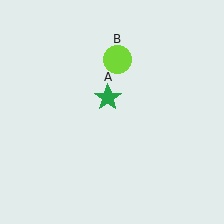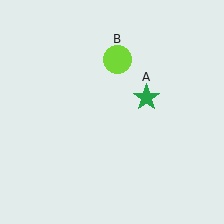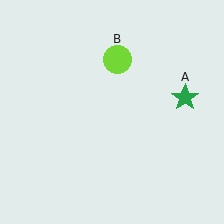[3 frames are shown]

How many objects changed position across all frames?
1 object changed position: green star (object A).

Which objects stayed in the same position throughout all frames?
Lime circle (object B) remained stationary.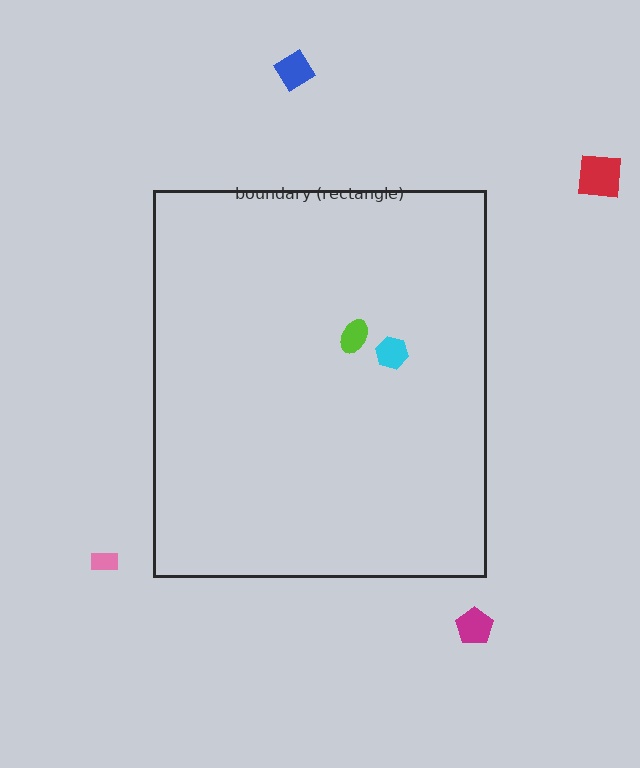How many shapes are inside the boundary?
2 inside, 4 outside.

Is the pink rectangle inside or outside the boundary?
Outside.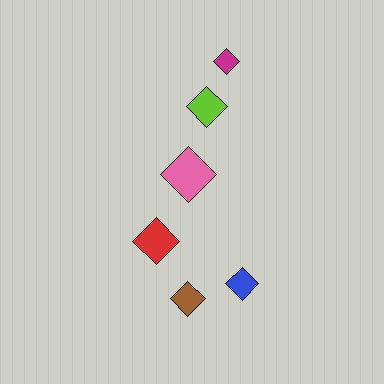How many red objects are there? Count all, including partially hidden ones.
There is 1 red object.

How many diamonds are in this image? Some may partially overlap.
There are 6 diamonds.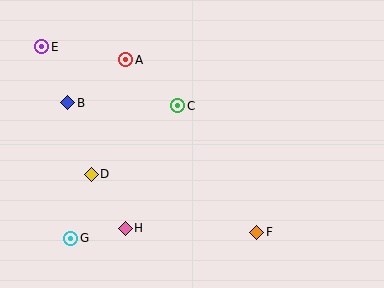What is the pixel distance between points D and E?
The distance between D and E is 137 pixels.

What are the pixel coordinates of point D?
Point D is at (91, 174).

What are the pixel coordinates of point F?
Point F is at (257, 232).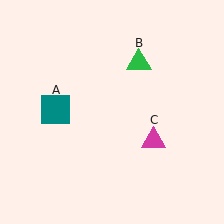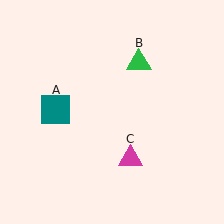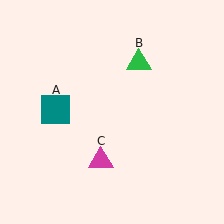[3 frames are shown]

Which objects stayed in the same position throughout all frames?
Teal square (object A) and green triangle (object B) remained stationary.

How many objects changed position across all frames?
1 object changed position: magenta triangle (object C).